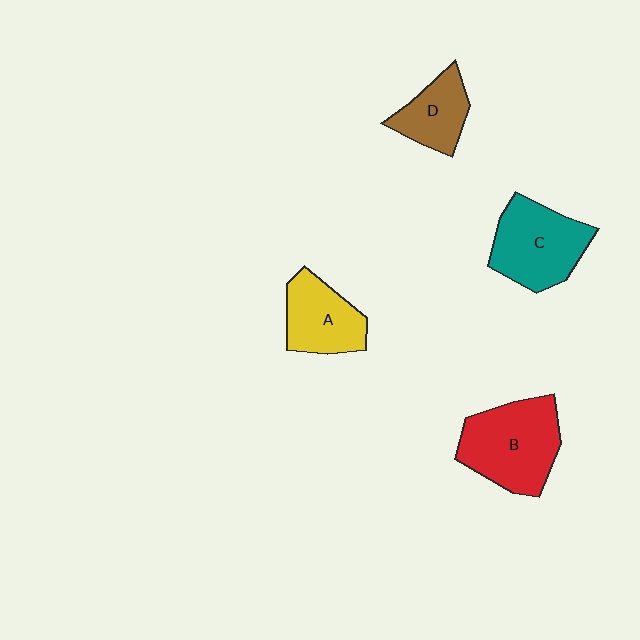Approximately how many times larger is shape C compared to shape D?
Approximately 1.6 times.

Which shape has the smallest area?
Shape D (brown).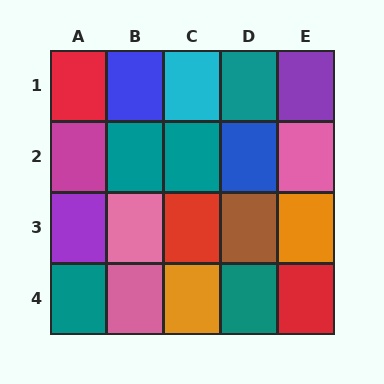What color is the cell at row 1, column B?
Blue.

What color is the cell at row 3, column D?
Brown.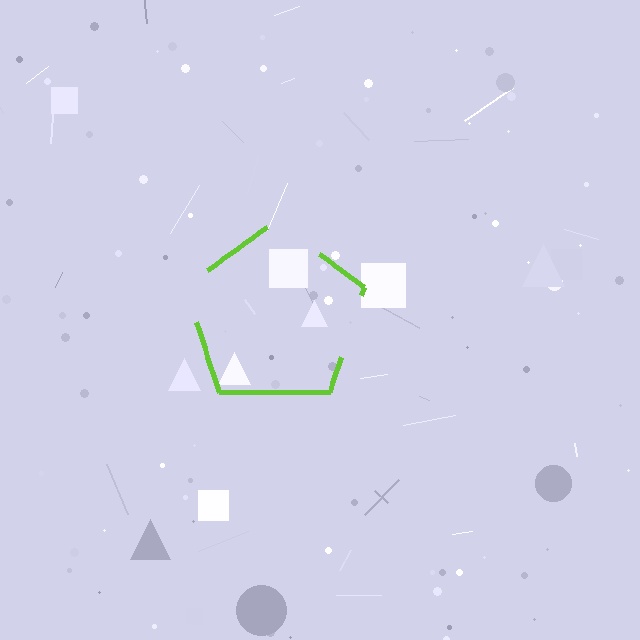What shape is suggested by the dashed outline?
The dashed outline suggests a pentagon.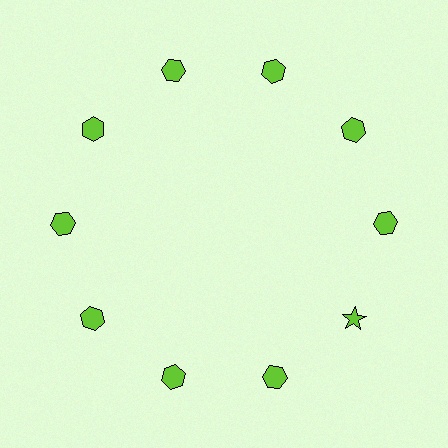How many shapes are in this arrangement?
There are 10 shapes arranged in a ring pattern.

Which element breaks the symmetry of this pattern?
The lime star at roughly the 4 o'clock position breaks the symmetry. All other shapes are lime hexagons.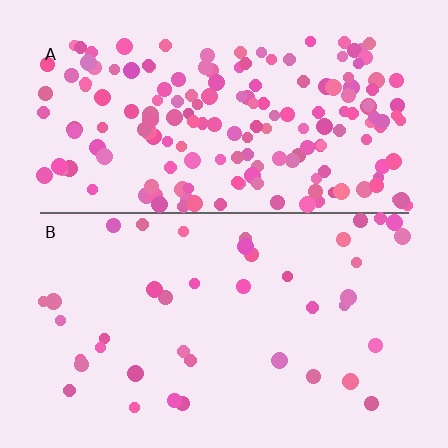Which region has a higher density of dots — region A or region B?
A (the top).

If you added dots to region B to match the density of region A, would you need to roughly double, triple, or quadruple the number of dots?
Approximately quadruple.